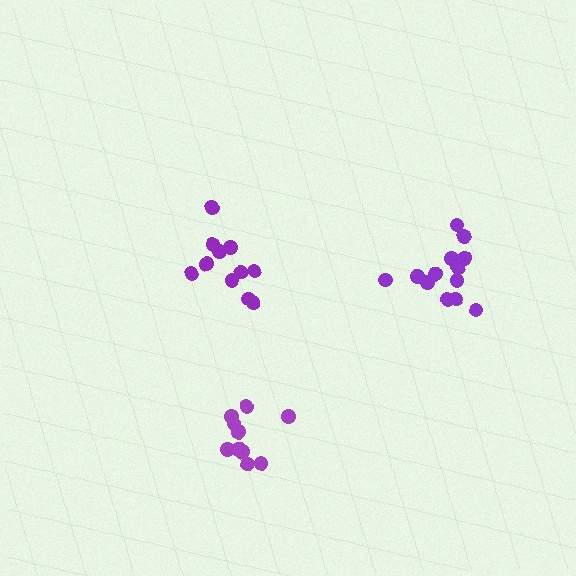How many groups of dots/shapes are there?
There are 3 groups.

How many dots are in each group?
Group 1: 10 dots, Group 2: 11 dots, Group 3: 13 dots (34 total).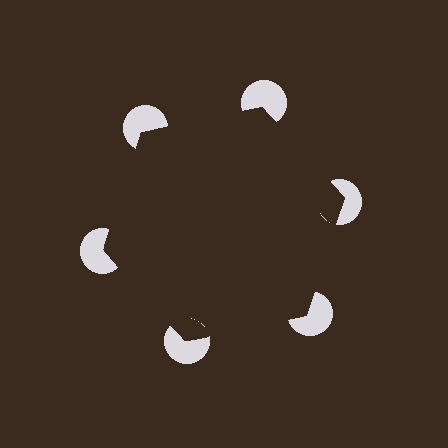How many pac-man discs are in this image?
There are 6 — one at each vertex of the illusory hexagon.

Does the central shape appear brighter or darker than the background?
It typically appears slightly darker than the background, even though no actual brightness change is drawn.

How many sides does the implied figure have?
6 sides.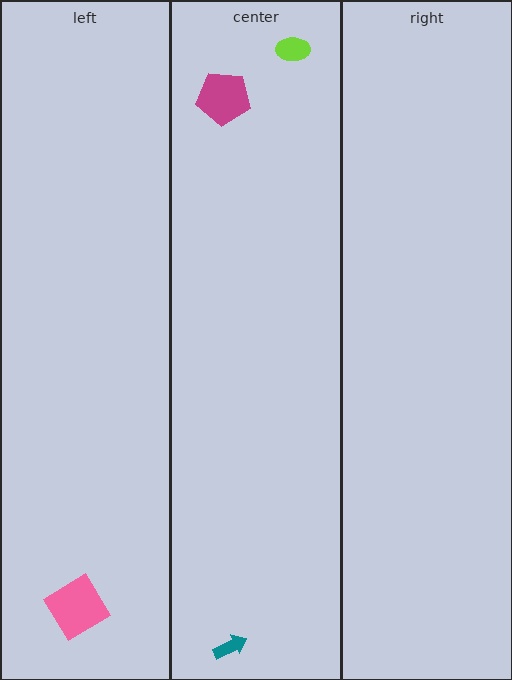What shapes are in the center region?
The lime ellipse, the teal arrow, the magenta pentagon.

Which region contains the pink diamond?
The left region.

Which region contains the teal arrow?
The center region.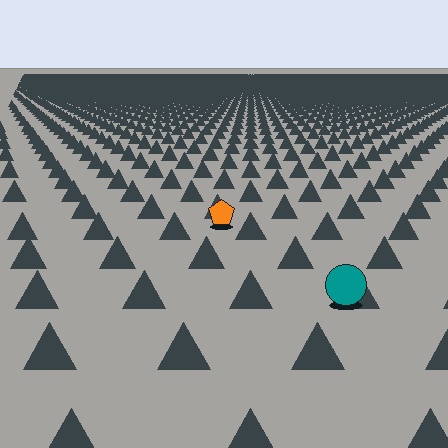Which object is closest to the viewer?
The teal circle is closest. The texture marks near it are larger and more spread out.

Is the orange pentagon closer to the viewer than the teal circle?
No. The teal circle is closer — you can tell from the texture gradient: the ground texture is coarser near it.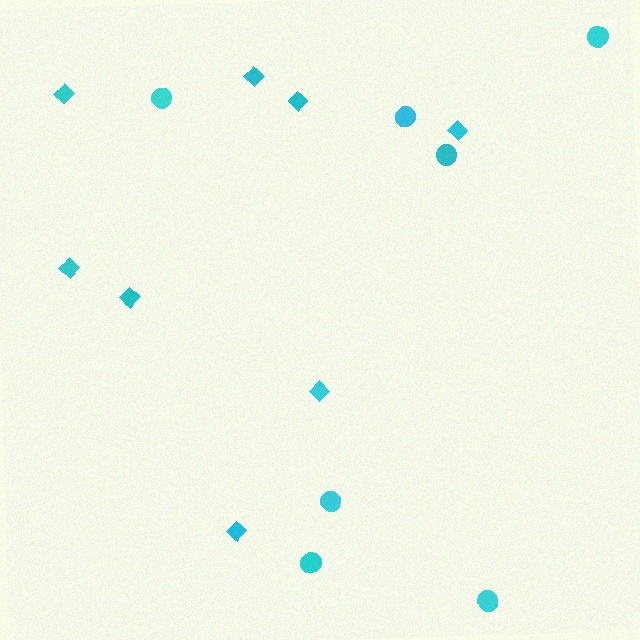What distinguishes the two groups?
There are 2 groups: one group of circles (7) and one group of diamonds (8).